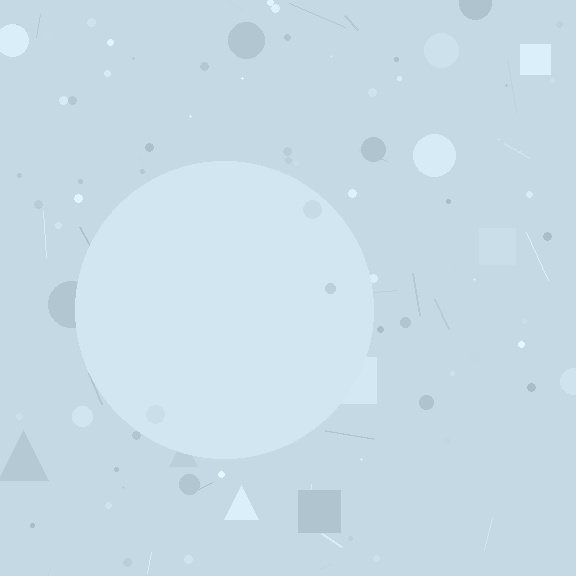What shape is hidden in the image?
A circle is hidden in the image.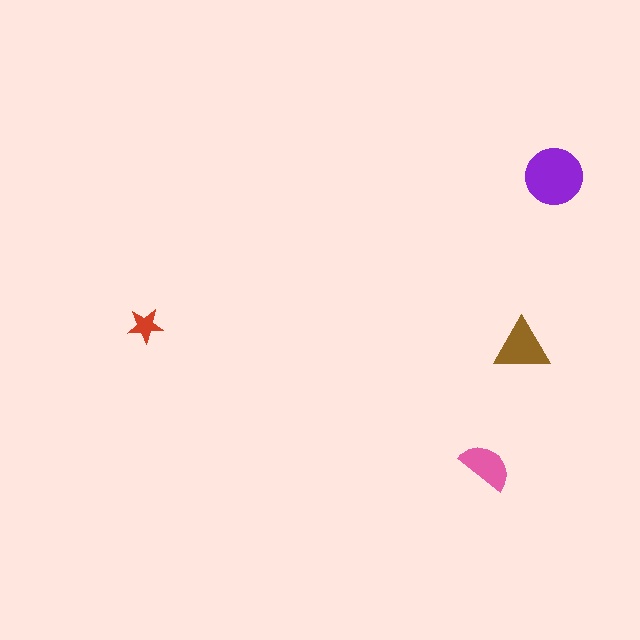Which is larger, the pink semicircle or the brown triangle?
The brown triangle.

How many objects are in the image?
There are 4 objects in the image.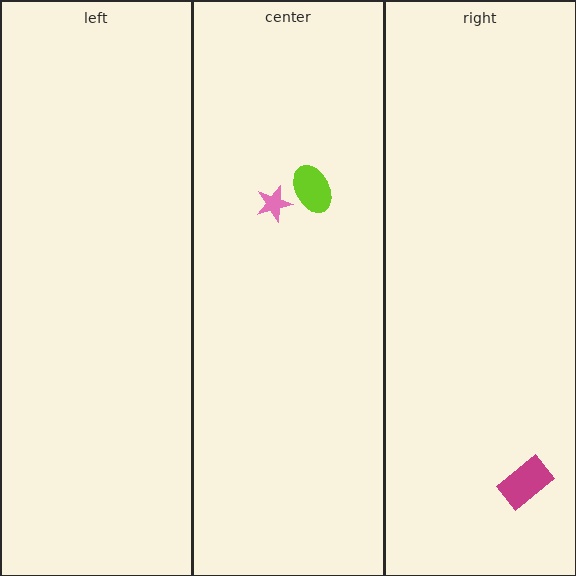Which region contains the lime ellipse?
The center region.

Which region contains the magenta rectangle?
The right region.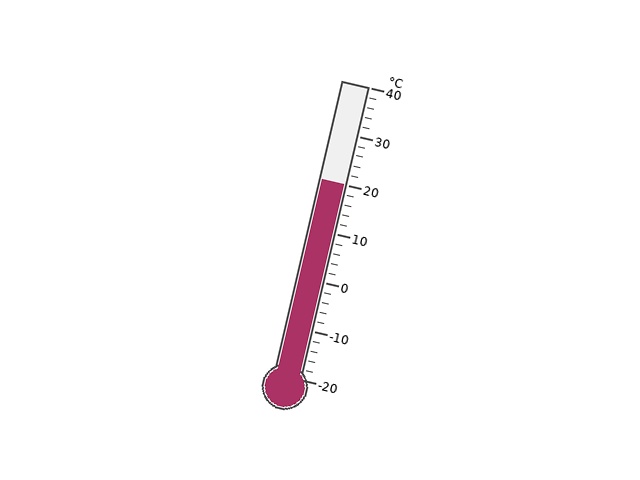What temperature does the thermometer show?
The thermometer shows approximately 20°C.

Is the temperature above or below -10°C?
The temperature is above -10°C.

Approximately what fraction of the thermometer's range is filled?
The thermometer is filled to approximately 65% of its range.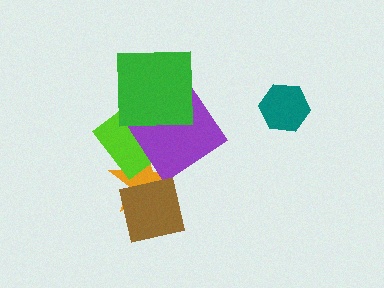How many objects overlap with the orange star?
3 objects overlap with the orange star.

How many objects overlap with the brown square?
1 object overlaps with the brown square.